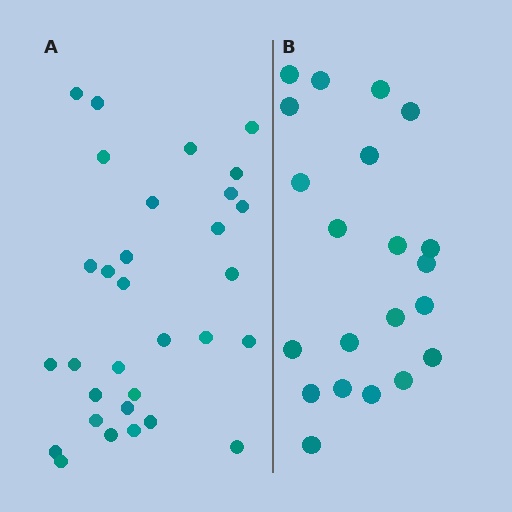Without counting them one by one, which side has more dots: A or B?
Region A (the left region) has more dots.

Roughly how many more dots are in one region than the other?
Region A has roughly 10 or so more dots than region B.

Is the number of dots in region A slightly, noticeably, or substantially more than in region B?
Region A has substantially more. The ratio is roughly 1.5 to 1.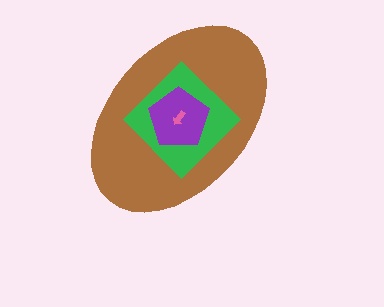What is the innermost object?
The pink arrow.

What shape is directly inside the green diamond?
The purple pentagon.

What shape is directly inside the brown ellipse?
The green diamond.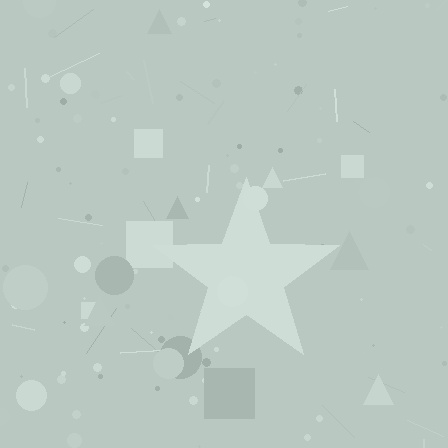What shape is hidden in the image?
A star is hidden in the image.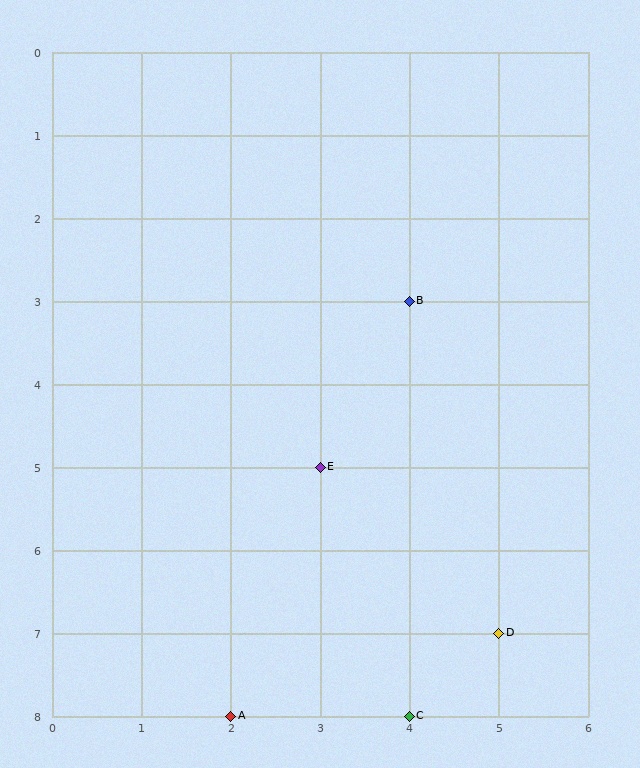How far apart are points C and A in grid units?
Points C and A are 2 columns apart.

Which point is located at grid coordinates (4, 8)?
Point C is at (4, 8).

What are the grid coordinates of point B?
Point B is at grid coordinates (4, 3).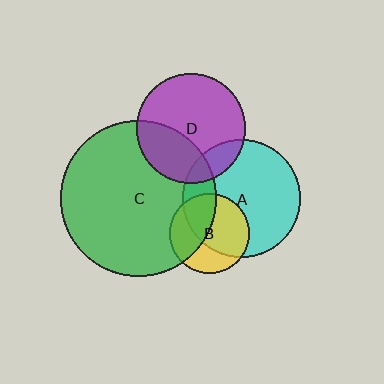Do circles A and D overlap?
Yes.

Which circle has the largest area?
Circle C (green).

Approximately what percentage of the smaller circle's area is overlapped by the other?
Approximately 15%.